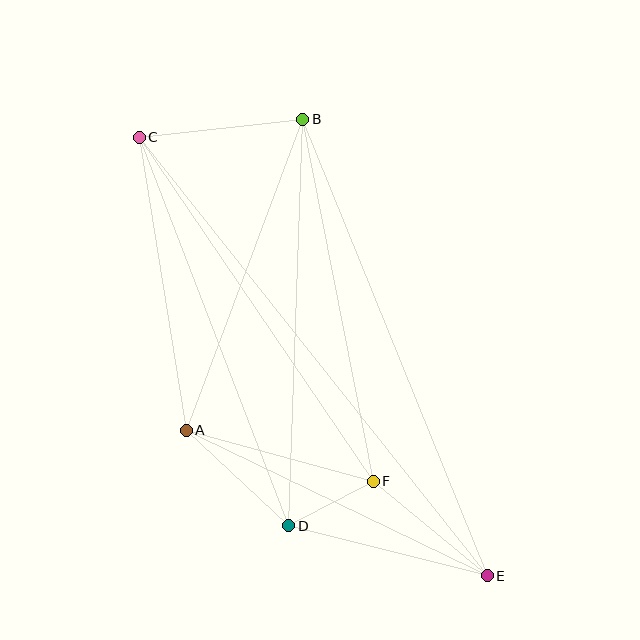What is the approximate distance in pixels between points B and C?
The distance between B and C is approximately 165 pixels.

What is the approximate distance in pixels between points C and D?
The distance between C and D is approximately 416 pixels.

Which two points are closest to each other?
Points D and F are closest to each other.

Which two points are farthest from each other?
Points C and E are farthest from each other.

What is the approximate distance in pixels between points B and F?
The distance between B and F is approximately 369 pixels.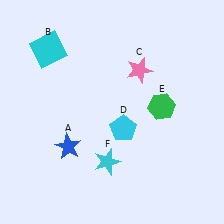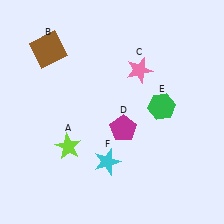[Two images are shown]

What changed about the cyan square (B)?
In Image 1, B is cyan. In Image 2, it changed to brown.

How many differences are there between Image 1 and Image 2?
There are 3 differences between the two images.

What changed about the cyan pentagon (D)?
In Image 1, D is cyan. In Image 2, it changed to magenta.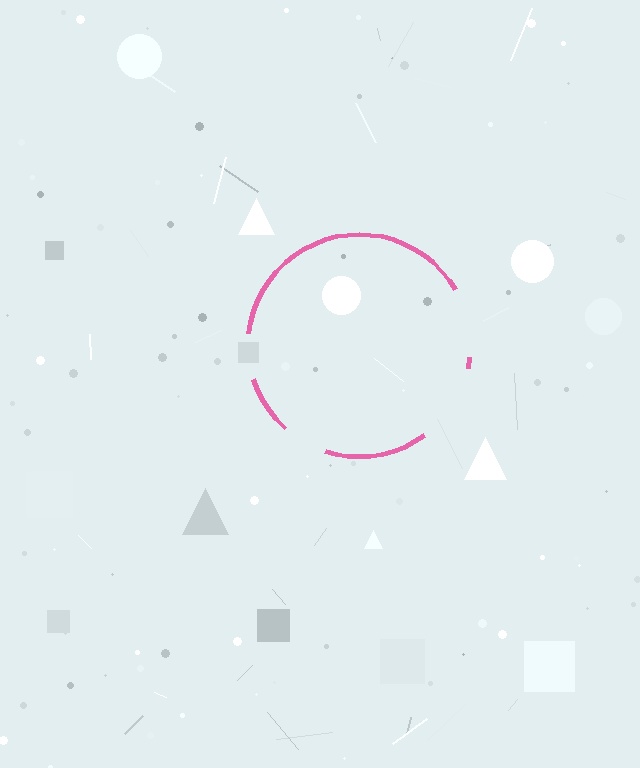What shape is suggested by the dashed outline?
The dashed outline suggests a circle.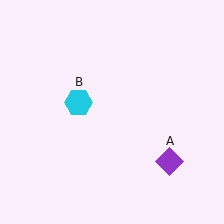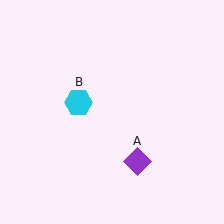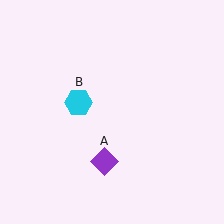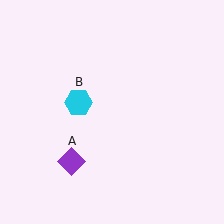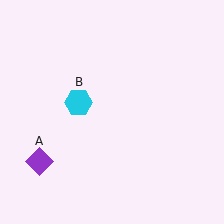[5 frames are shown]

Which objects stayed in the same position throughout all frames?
Cyan hexagon (object B) remained stationary.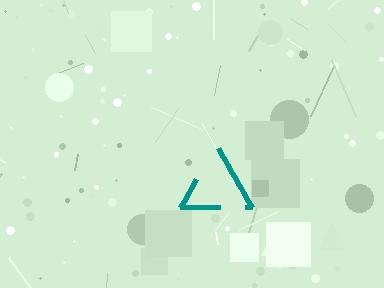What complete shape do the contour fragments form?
The contour fragments form a triangle.